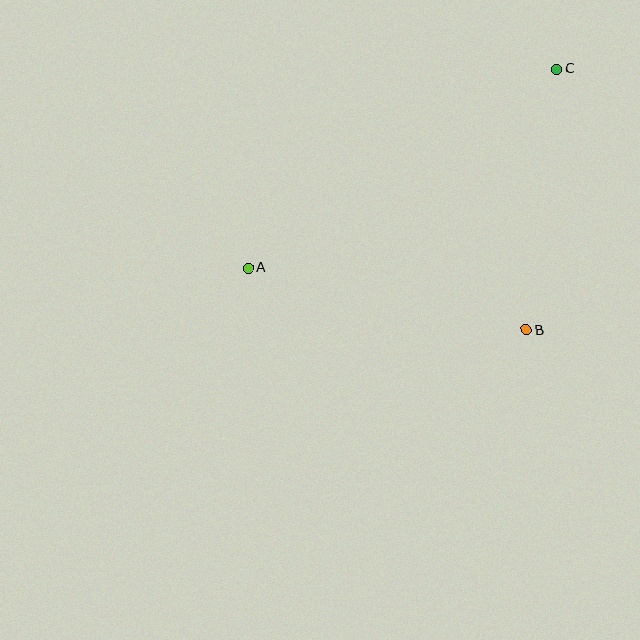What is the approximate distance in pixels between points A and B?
The distance between A and B is approximately 285 pixels.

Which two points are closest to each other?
Points B and C are closest to each other.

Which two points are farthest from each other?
Points A and C are farthest from each other.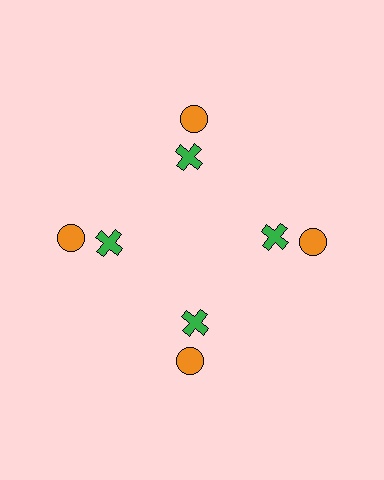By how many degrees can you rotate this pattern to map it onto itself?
The pattern maps onto itself every 90 degrees of rotation.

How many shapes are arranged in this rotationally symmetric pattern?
There are 8 shapes, arranged in 4 groups of 2.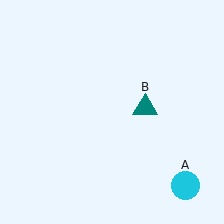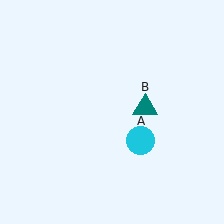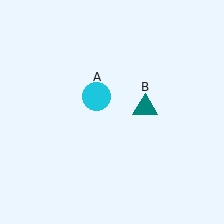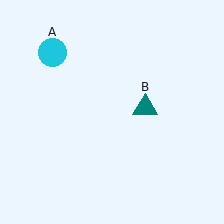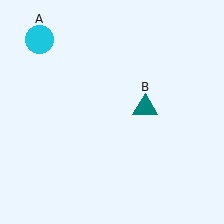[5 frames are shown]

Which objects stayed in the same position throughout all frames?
Teal triangle (object B) remained stationary.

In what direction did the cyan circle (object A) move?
The cyan circle (object A) moved up and to the left.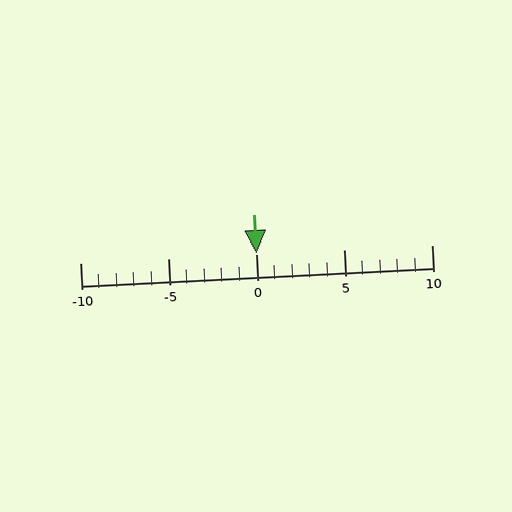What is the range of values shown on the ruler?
The ruler shows values from -10 to 10.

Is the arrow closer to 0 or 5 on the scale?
The arrow is closer to 0.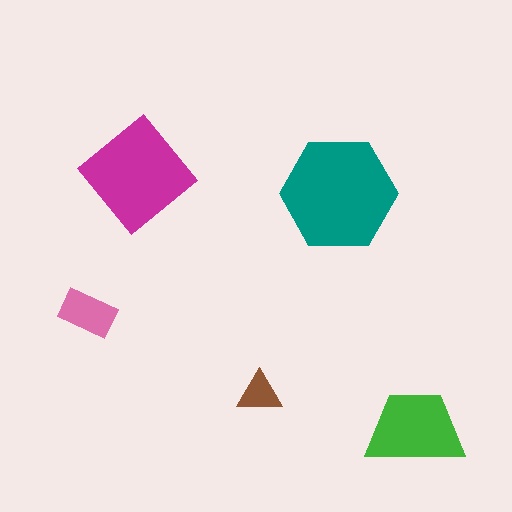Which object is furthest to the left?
The pink rectangle is leftmost.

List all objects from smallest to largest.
The brown triangle, the pink rectangle, the green trapezoid, the magenta diamond, the teal hexagon.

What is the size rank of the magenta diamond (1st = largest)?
2nd.